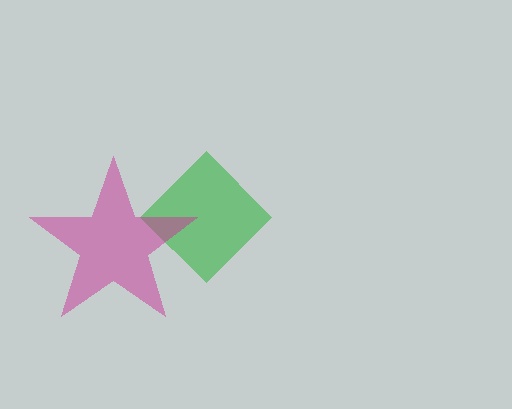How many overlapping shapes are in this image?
There are 2 overlapping shapes in the image.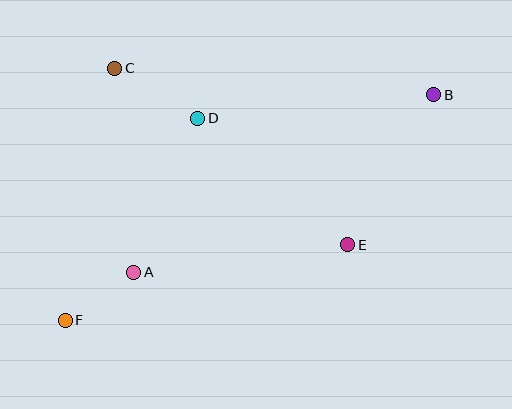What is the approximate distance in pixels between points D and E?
The distance between D and E is approximately 196 pixels.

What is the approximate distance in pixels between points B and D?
The distance between B and D is approximately 237 pixels.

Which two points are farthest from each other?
Points B and F are farthest from each other.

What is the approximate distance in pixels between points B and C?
The distance between B and C is approximately 320 pixels.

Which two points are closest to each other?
Points A and F are closest to each other.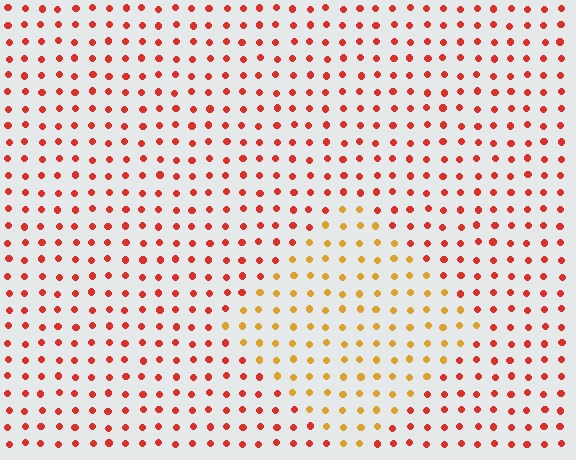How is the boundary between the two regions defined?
The boundary is defined purely by a slight shift in hue (about 39 degrees). Spacing, size, and orientation are identical on both sides.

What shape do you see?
I see a diamond.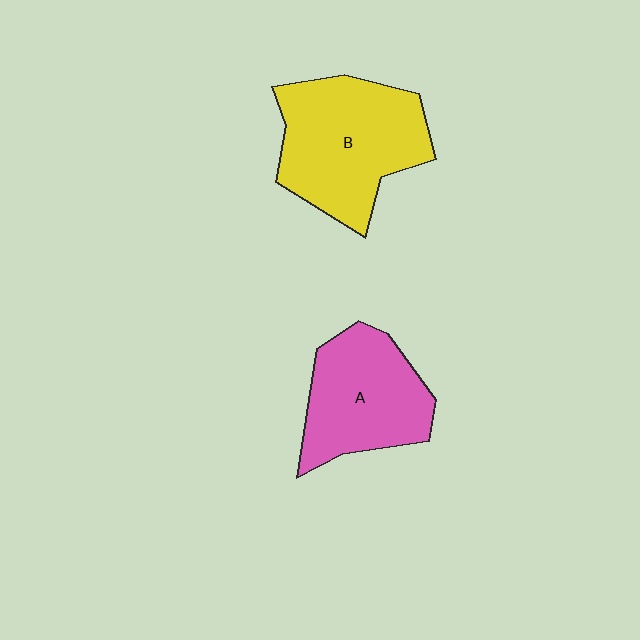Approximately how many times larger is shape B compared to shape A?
Approximately 1.2 times.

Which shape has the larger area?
Shape B (yellow).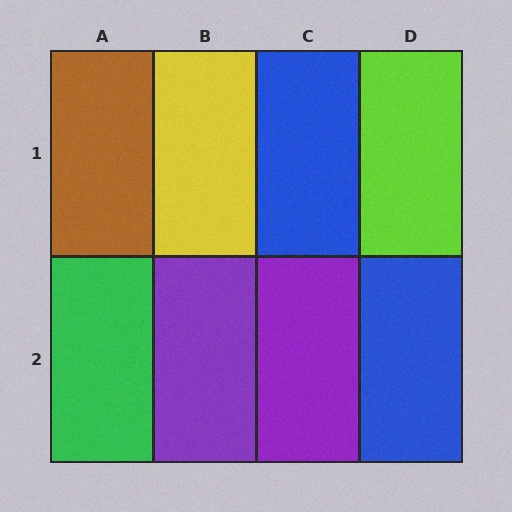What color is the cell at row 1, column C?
Blue.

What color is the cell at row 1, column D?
Lime.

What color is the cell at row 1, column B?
Yellow.